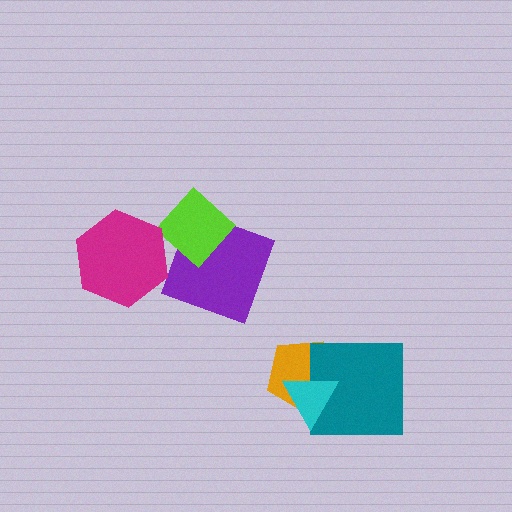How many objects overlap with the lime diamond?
2 objects overlap with the lime diamond.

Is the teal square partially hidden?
Yes, it is partially covered by another shape.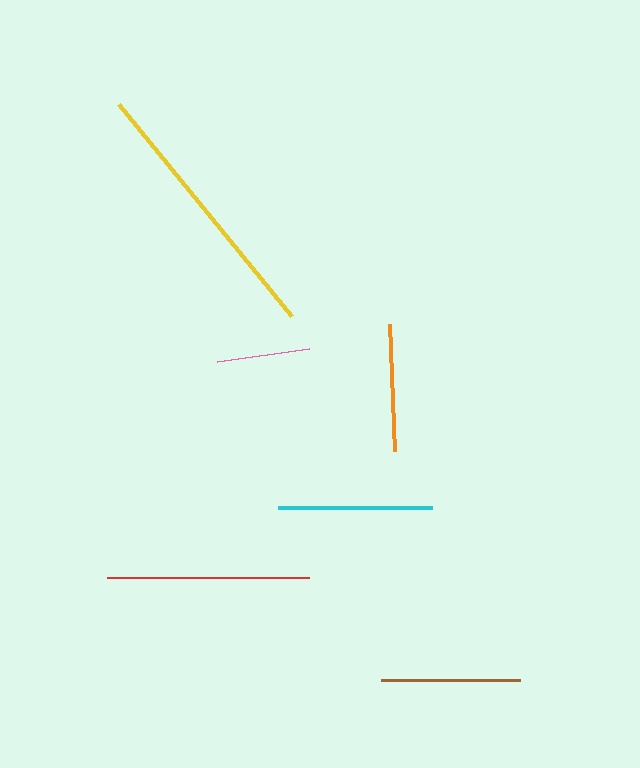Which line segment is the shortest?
The pink line is the shortest at approximately 92 pixels.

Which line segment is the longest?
The yellow line is the longest at approximately 274 pixels.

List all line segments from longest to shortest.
From longest to shortest: yellow, red, cyan, brown, orange, pink.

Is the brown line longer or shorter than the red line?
The red line is longer than the brown line.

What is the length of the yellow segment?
The yellow segment is approximately 274 pixels long.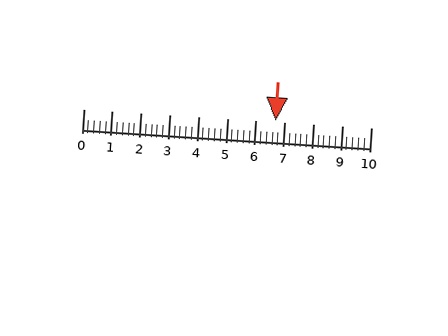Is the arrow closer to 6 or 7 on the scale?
The arrow is closer to 7.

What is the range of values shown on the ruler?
The ruler shows values from 0 to 10.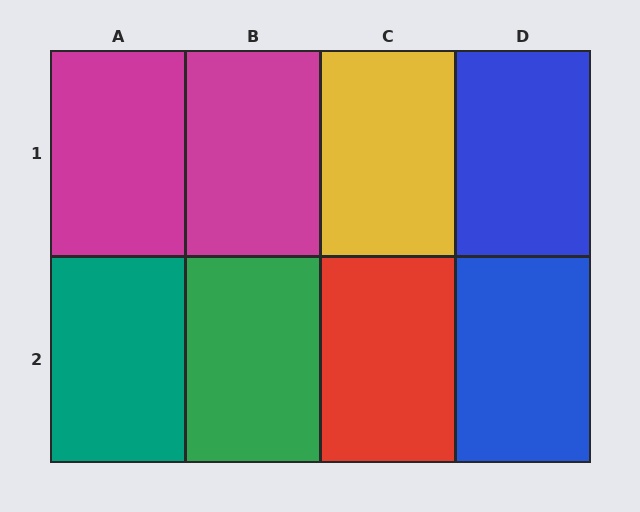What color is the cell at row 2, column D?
Blue.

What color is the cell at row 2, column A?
Teal.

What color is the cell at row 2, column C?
Red.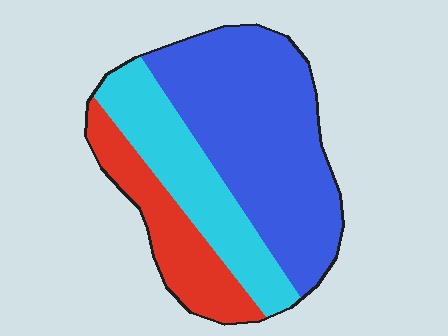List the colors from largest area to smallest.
From largest to smallest: blue, cyan, red.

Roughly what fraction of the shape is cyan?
Cyan covers roughly 25% of the shape.